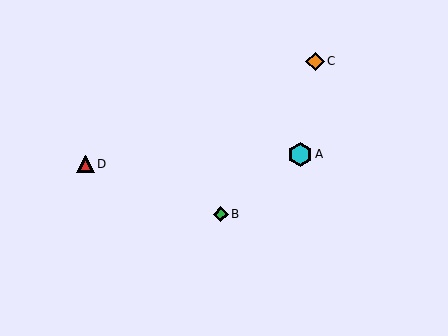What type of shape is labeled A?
Shape A is a cyan hexagon.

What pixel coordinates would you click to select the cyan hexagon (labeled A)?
Click at (300, 154) to select the cyan hexagon A.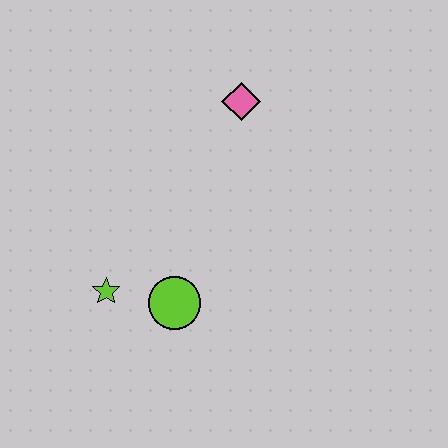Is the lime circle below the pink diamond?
Yes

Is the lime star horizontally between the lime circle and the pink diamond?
No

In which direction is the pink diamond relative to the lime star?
The pink diamond is above the lime star.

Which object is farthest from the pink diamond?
The lime star is farthest from the pink diamond.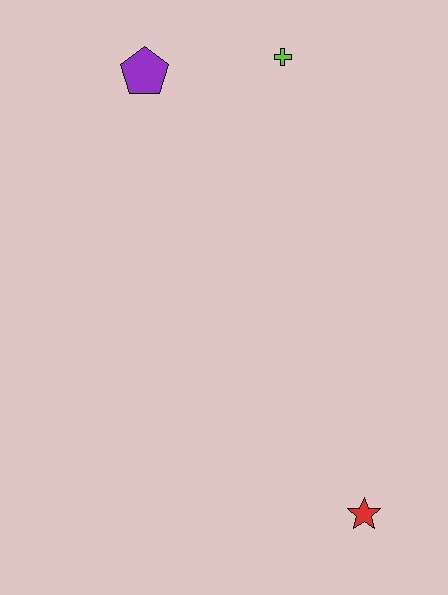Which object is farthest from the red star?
The purple pentagon is farthest from the red star.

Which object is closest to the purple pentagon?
The lime cross is closest to the purple pentagon.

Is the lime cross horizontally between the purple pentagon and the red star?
Yes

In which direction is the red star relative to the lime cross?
The red star is below the lime cross.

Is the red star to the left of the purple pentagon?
No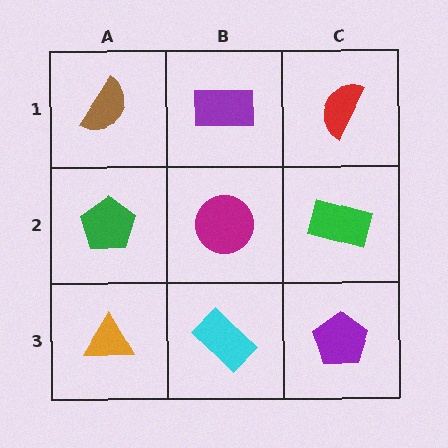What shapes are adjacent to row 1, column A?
A green pentagon (row 2, column A), a purple rectangle (row 1, column B).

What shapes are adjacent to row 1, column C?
A green rectangle (row 2, column C), a purple rectangle (row 1, column B).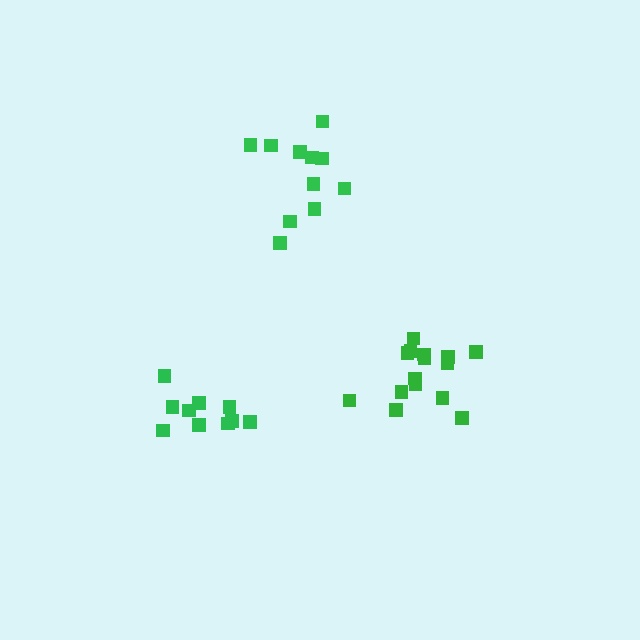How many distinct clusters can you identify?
There are 3 distinct clusters.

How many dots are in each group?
Group 1: 10 dots, Group 2: 15 dots, Group 3: 11 dots (36 total).